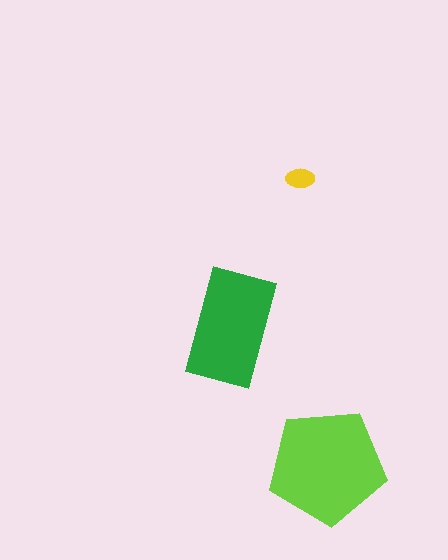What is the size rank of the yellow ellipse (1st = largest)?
3rd.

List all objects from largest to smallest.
The lime pentagon, the green rectangle, the yellow ellipse.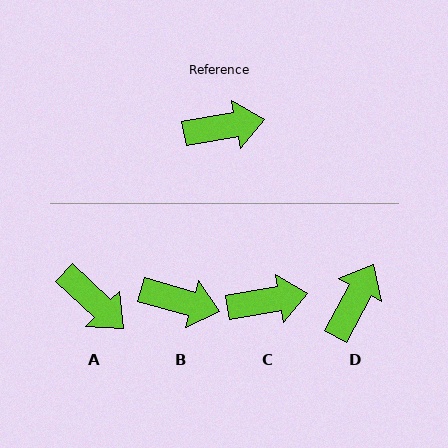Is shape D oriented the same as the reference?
No, it is off by about 52 degrees.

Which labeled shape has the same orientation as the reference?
C.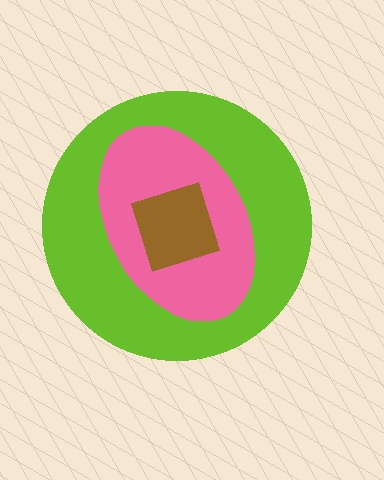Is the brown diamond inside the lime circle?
Yes.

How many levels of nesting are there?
3.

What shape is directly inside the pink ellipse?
The brown diamond.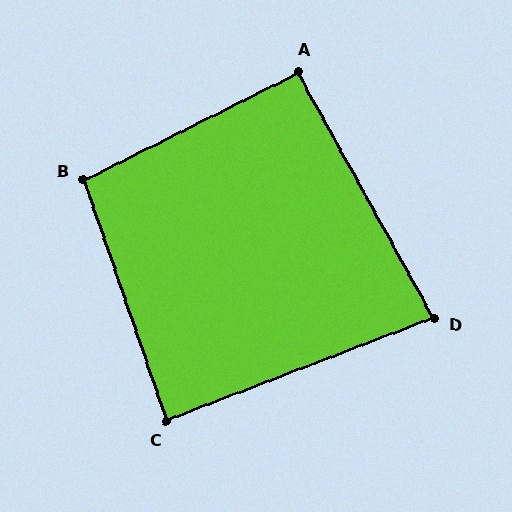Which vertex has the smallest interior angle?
D, at approximately 82 degrees.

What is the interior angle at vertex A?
Approximately 92 degrees (approximately right).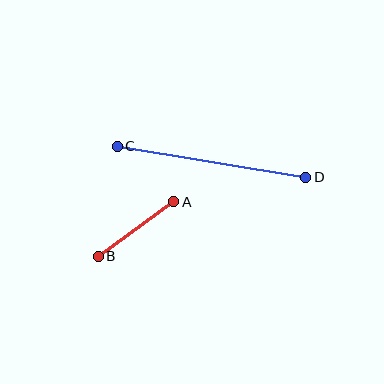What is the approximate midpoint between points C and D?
The midpoint is at approximately (211, 162) pixels.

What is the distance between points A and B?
The distance is approximately 93 pixels.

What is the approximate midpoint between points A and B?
The midpoint is at approximately (136, 229) pixels.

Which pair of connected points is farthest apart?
Points C and D are farthest apart.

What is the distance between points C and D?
The distance is approximately 191 pixels.